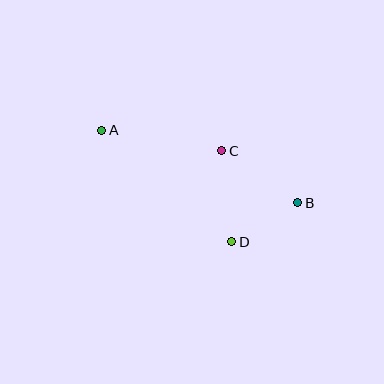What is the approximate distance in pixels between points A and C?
The distance between A and C is approximately 121 pixels.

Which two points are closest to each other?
Points B and D are closest to each other.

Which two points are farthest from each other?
Points A and B are farthest from each other.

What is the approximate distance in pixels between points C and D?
The distance between C and D is approximately 92 pixels.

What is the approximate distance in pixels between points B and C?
The distance between B and C is approximately 92 pixels.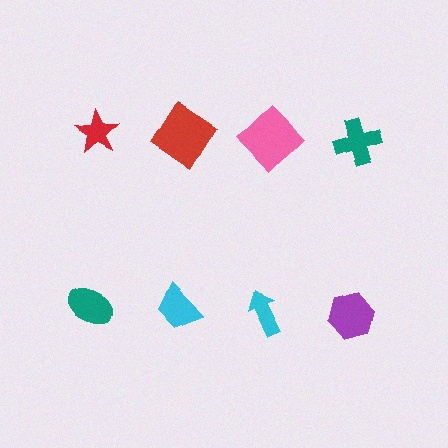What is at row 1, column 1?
A red star.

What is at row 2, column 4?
A purple hexagon.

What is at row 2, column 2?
A cyan trapezoid.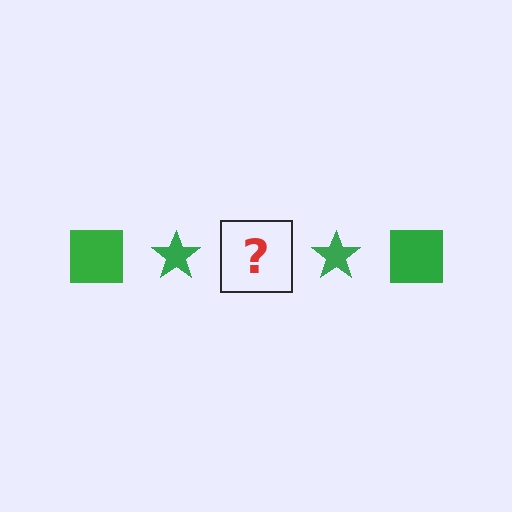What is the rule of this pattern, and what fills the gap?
The rule is that the pattern cycles through square, star shapes in green. The gap should be filled with a green square.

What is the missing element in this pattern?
The missing element is a green square.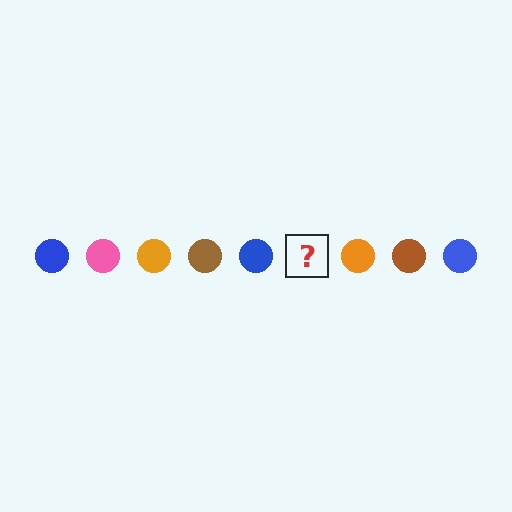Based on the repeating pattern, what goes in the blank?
The blank should be a pink circle.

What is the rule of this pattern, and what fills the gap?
The rule is that the pattern cycles through blue, pink, orange, brown circles. The gap should be filled with a pink circle.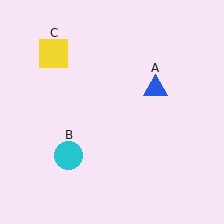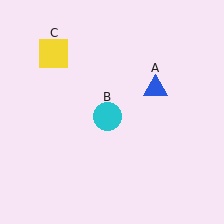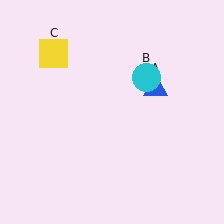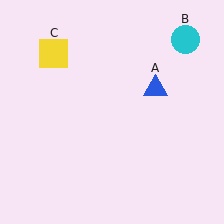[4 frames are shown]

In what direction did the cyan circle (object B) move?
The cyan circle (object B) moved up and to the right.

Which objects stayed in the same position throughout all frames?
Blue triangle (object A) and yellow square (object C) remained stationary.